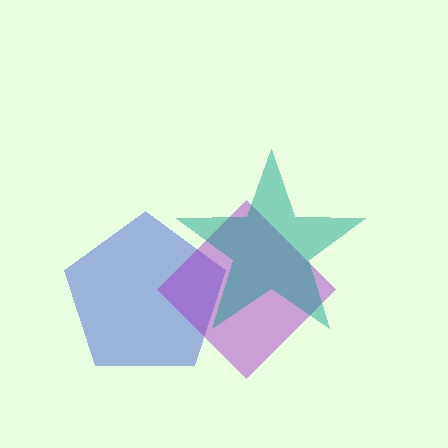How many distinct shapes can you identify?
There are 3 distinct shapes: a blue pentagon, a purple diamond, a teal star.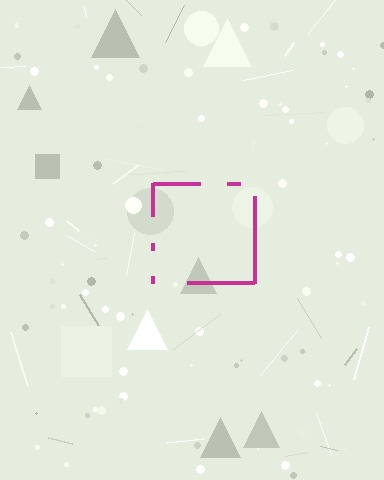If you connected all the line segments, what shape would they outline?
They would outline a square.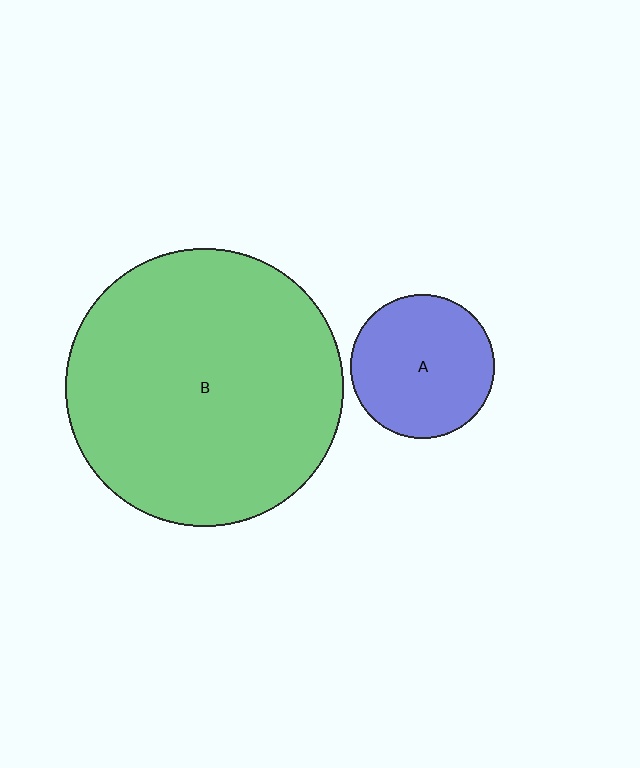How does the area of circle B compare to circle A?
Approximately 3.7 times.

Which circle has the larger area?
Circle B (green).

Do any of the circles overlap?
No, none of the circles overlap.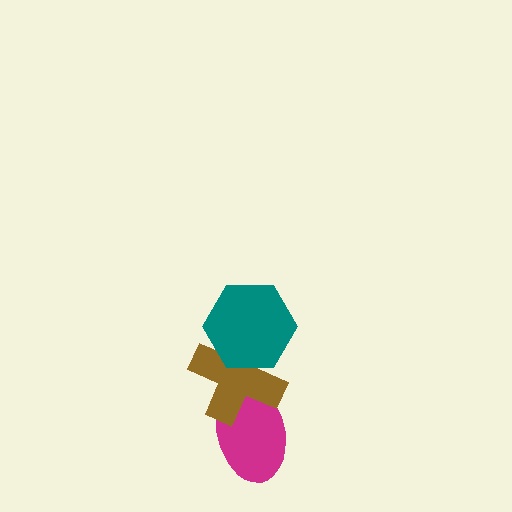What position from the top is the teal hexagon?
The teal hexagon is 1st from the top.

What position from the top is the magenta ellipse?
The magenta ellipse is 3rd from the top.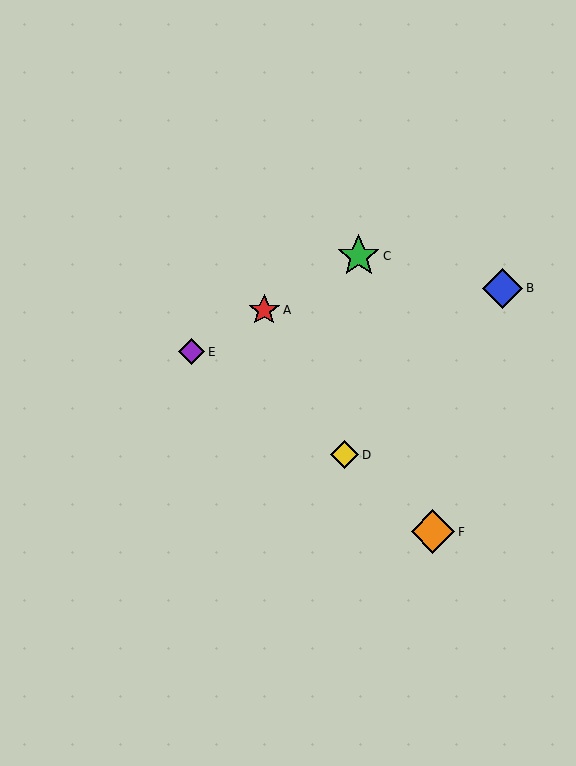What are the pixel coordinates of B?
Object B is at (502, 288).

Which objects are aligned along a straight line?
Objects A, C, E are aligned along a straight line.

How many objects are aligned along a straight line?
3 objects (A, C, E) are aligned along a straight line.